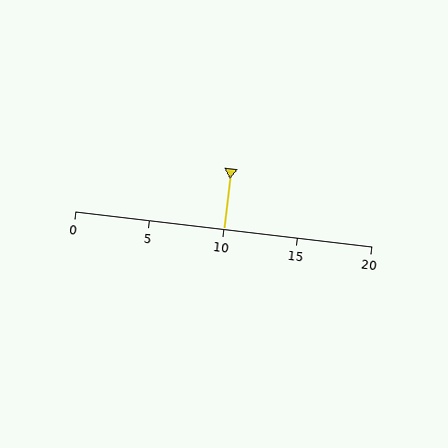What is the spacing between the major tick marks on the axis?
The major ticks are spaced 5 apart.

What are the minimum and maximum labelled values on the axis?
The axis runs from 0 to 20.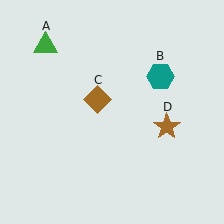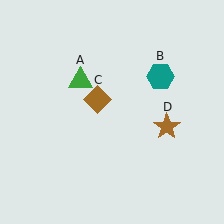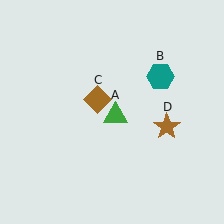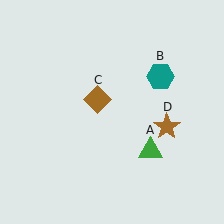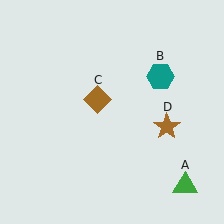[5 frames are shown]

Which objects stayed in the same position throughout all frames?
Teal hexagon (object B) and brown diamond (object C) and brown star (object D) remained stationary.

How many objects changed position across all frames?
1 object changed position: green triangle (object A).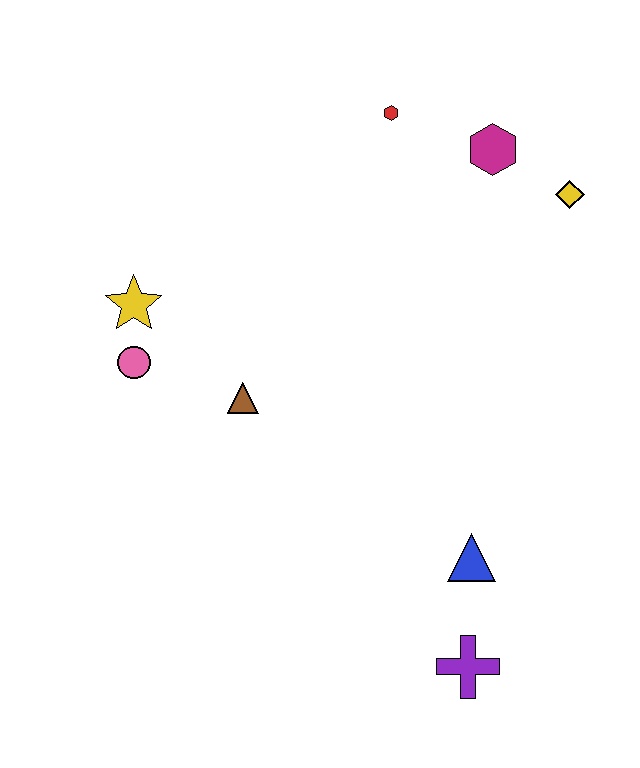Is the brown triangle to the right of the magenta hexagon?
No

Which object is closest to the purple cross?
The blue triangle is closest to the purple cross.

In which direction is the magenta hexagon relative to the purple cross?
The magenta hexagon is above the purple cross.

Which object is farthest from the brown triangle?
The yellow diamond is farthest from the brown triangle.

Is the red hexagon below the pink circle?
No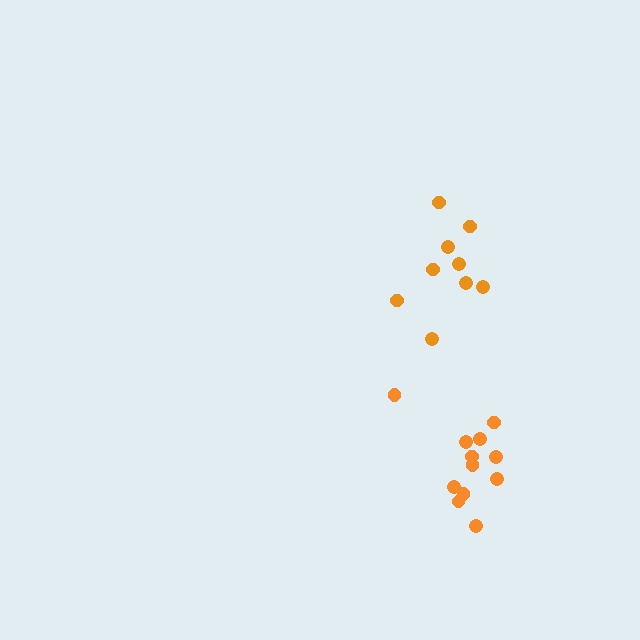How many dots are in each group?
Group 1: 12 dots, Group 2: 9 dots (21 total).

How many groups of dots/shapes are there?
There are 2 groups.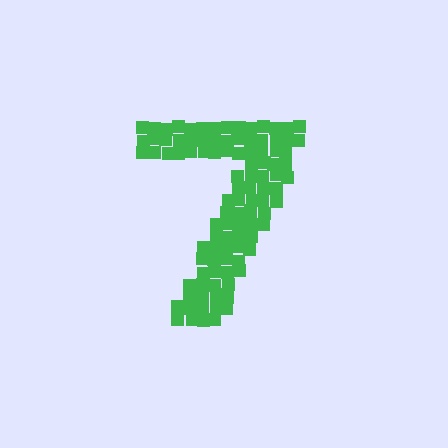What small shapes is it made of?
It is made of small squares.